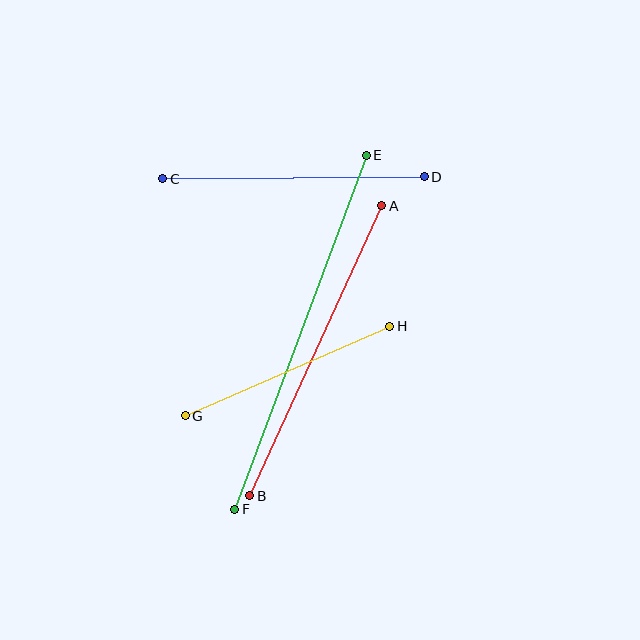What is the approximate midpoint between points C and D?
The midpoint is at approximately (293, 178) pixels.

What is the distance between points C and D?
The distance is approximately 261 pixels.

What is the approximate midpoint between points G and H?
The midpoint is at approximately (288, 371) pixels.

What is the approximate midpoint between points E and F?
The midpoint is at approximately (301, 332) pixels.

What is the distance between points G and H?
The distance is approximately 223 pixels.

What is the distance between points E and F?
The distance is approximately 377 pixels.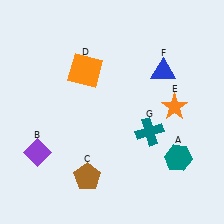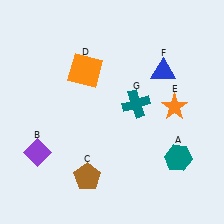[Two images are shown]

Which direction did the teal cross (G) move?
The teal cross (G) moved up.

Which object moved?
The teal cross (G) moved up.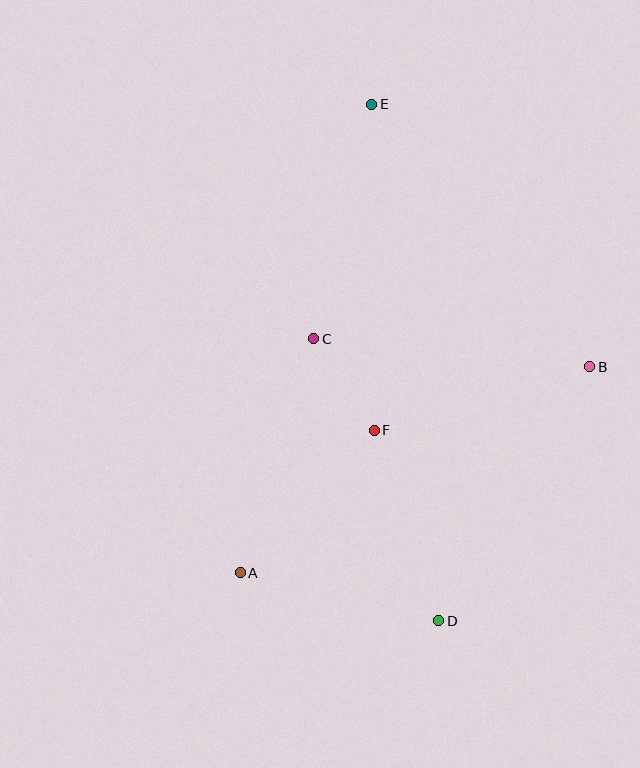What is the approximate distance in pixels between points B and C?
The distance between B and C is approximately 277 pixels.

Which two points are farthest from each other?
Points D and E are farthest from each other.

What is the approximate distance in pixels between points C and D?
The distance between C and D is approximately 308 pixels.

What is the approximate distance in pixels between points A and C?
The distance between A and C is approximately 245 pixels.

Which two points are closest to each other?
Points C and F are closest to each other.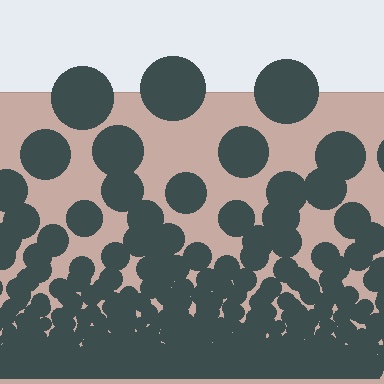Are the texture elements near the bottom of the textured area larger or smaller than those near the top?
Smaller. The gradient is inverted — elements near the bottom are smaller and denser.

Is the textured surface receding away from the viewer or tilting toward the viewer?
The surface appears to tilt toward the viewer. Texture elements get larger and sparser toward the top.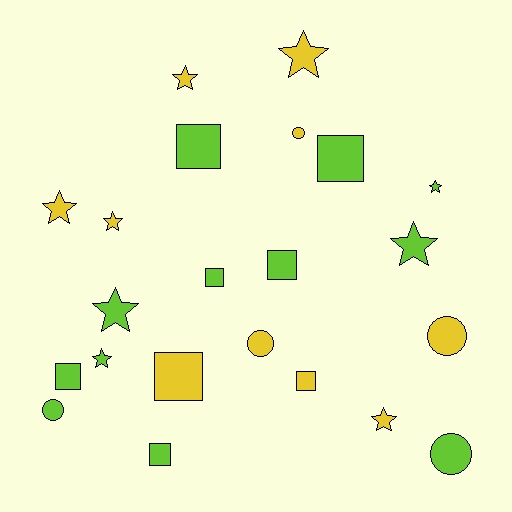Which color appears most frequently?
Lime, with 12 objects.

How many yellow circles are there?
There are 3 yellow circles.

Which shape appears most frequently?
Star, with 9 objects.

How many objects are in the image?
There are 22 objects.